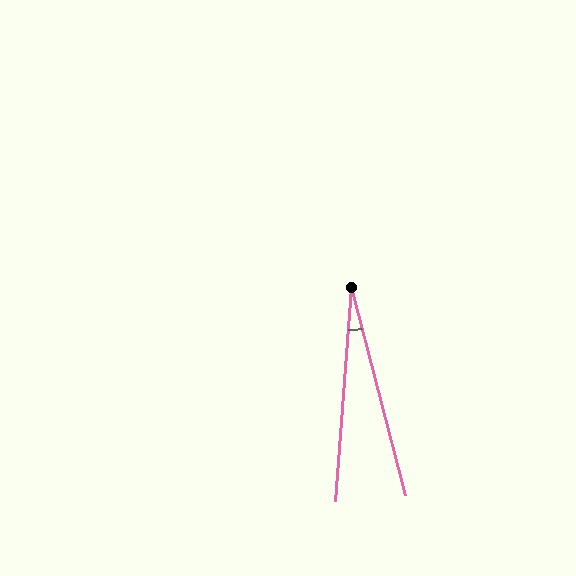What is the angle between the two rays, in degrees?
Approximately 19 degrees.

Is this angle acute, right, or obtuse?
It is acute.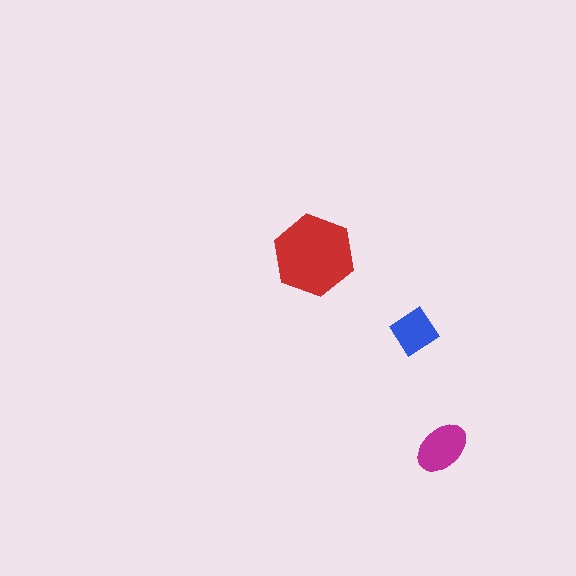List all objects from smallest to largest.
The blue diamond, the magenta ellipse, the red hexagon.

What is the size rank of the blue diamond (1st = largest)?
3rd.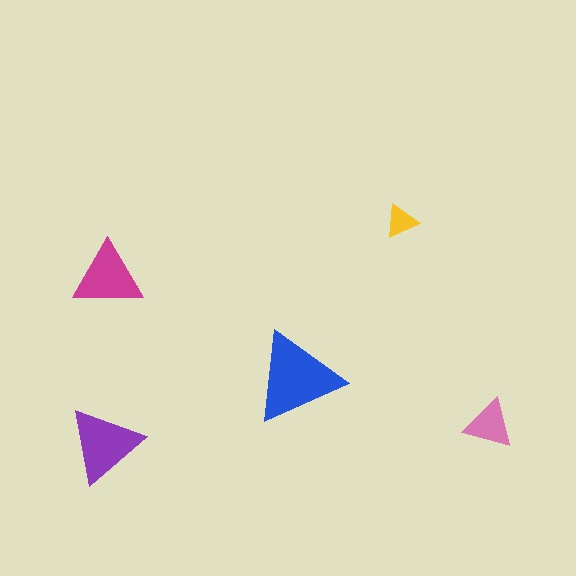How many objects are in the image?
There are 5 objects in the image.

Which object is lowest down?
The purple triangle is bottommost.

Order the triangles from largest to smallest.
the blue one, the purple one, the magenta one, the pink one, the yellow one.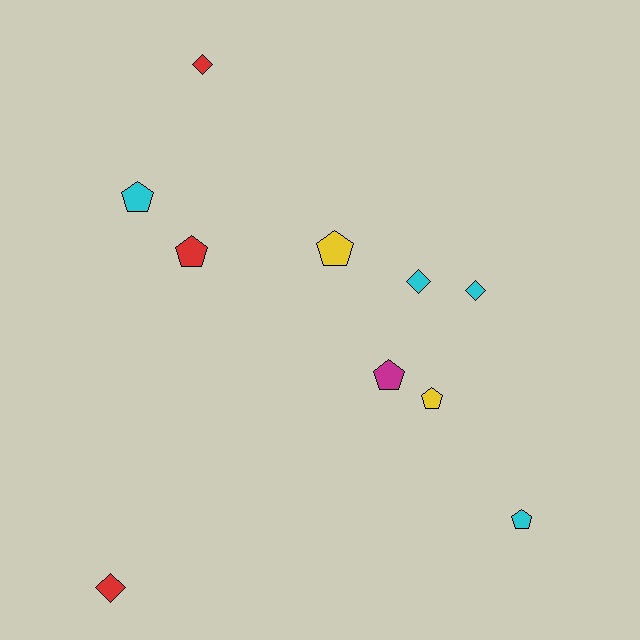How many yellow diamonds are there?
There are no yellow diamonds.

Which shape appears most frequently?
Pentagon, with 6 objects.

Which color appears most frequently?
Cyan, with 4 objects.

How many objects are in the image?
There are 10 objects.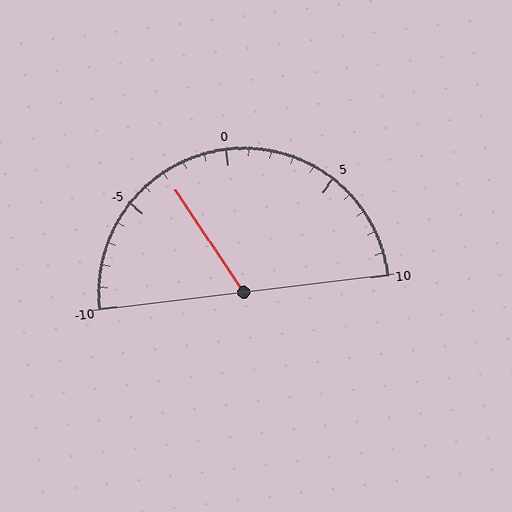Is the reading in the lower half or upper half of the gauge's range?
The reading is in the lower half of the range (-10 to 10).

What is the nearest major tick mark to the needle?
The nearest major tick mark is -5.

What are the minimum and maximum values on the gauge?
The gauge ranges from -10 to 10.